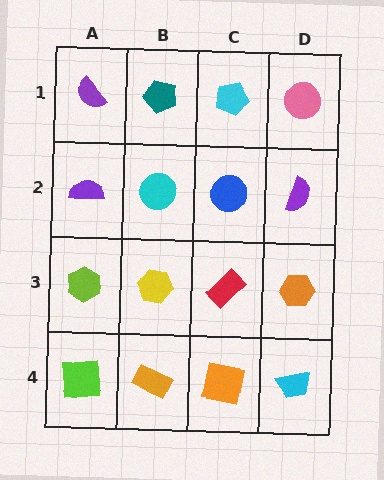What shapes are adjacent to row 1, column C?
A blue circle (row 2, column C), a teal pentagon (row 1, column B), a pink circle (row 1, column D).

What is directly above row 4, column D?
An orange hexagon.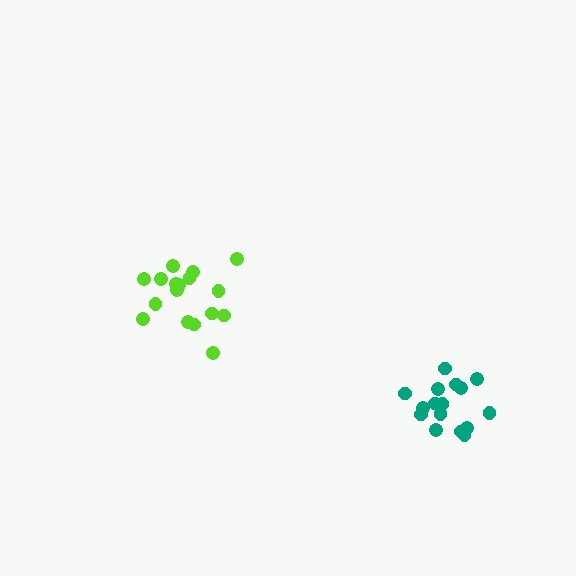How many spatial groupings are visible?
There are 2 spatial groupings.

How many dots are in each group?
Group 1: 17 dots, Group 2: 16 dots (33 total).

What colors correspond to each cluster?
The clusters are colored: lime, teal.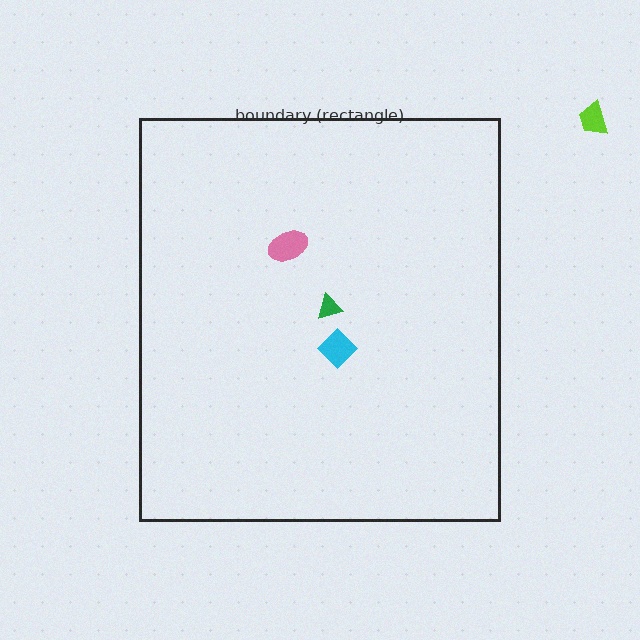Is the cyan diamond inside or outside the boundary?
Inside.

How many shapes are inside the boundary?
3 inside, 1 outside.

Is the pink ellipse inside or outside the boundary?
Inside.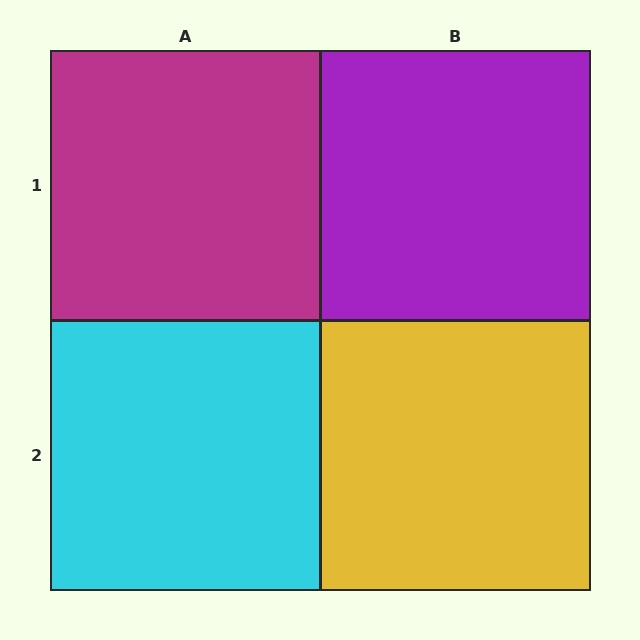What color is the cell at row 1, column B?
Purple.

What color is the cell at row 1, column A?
Magenta.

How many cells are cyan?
1 cell is cyan.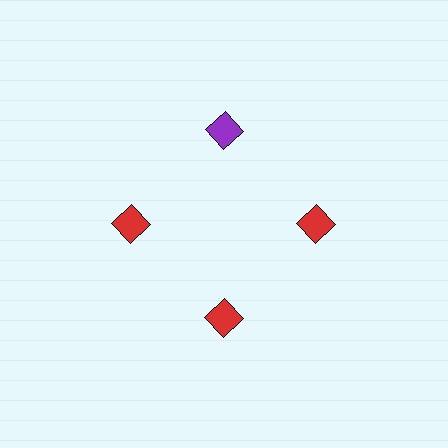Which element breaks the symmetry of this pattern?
The purple diamond at roughly the 12 o'clock position breaks the symmetry. All other shapes are red diamonds.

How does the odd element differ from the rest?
It has a different color: purple instead of red.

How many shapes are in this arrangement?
There are 4 shapes arranged in a ring pattern.